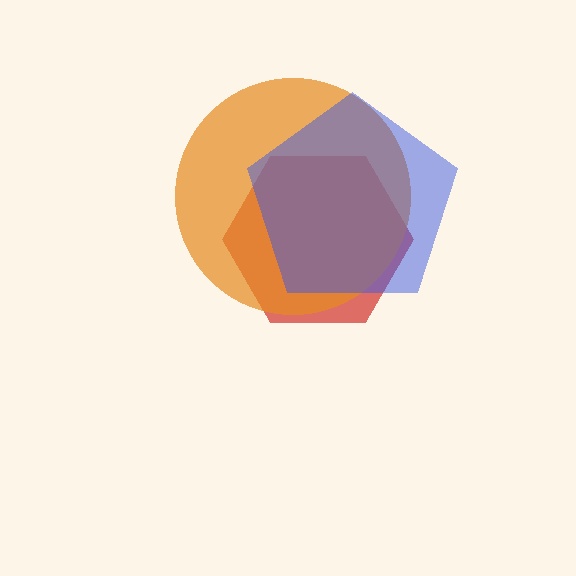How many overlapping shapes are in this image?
There are 3 overlapping shapes in the image.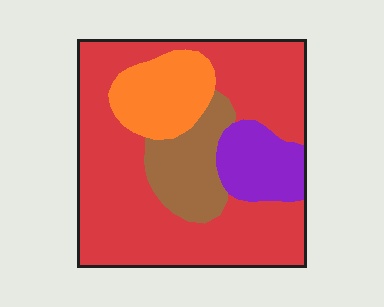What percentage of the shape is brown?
Brown covers around 15% of the shape.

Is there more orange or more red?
Red.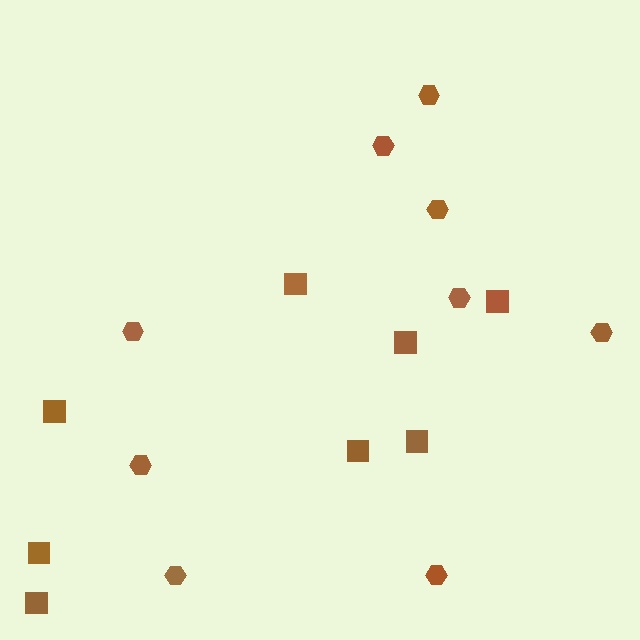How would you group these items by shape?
There are 2 groups: one group of hexagons (9) and one group of squares (8).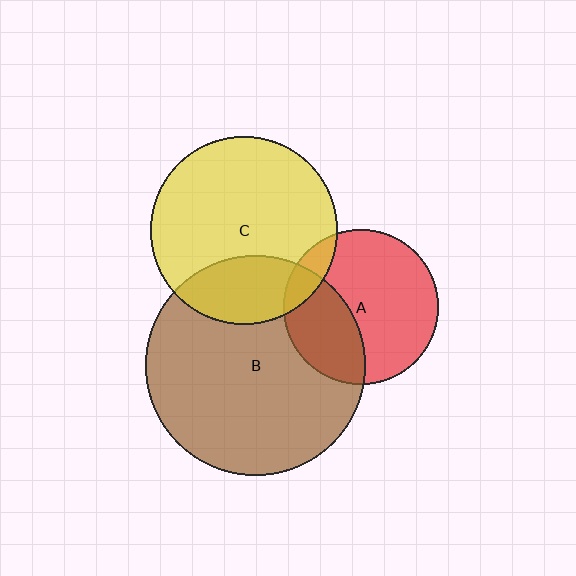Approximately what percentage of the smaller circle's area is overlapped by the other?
Approximately 35%.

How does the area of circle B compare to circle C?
Approximately 1.4 times.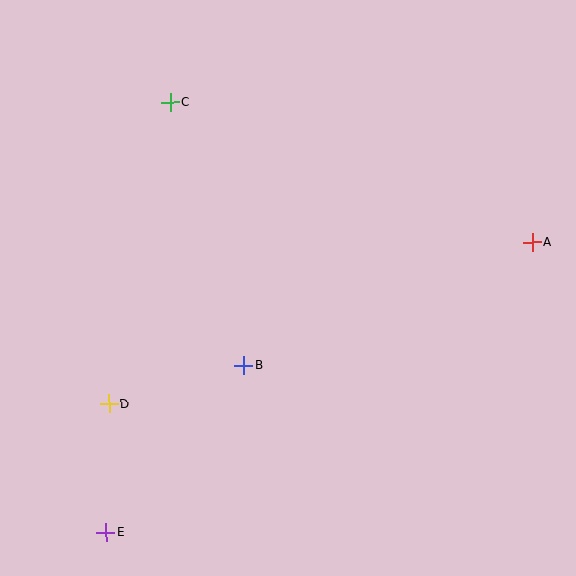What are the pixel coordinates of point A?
Point A is at (532, 242).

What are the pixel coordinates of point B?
Point B is at (243, 365).